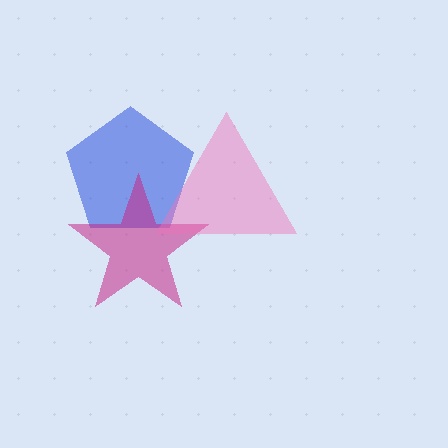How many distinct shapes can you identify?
There are 3 distinct shapes: a blue pentagon, a magenta star, a pink triangle.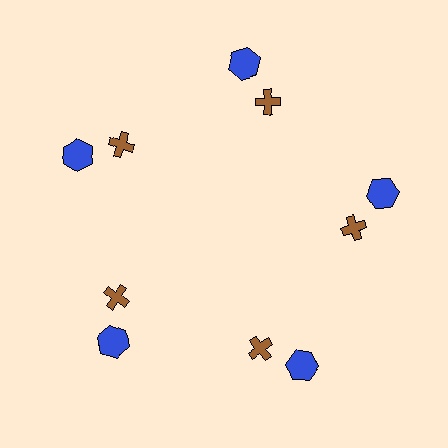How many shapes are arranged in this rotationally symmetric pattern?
There are 10 shapes, arranged in 5 groups of 2.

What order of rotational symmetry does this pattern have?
This pattern has 5-fold rotational symmetry.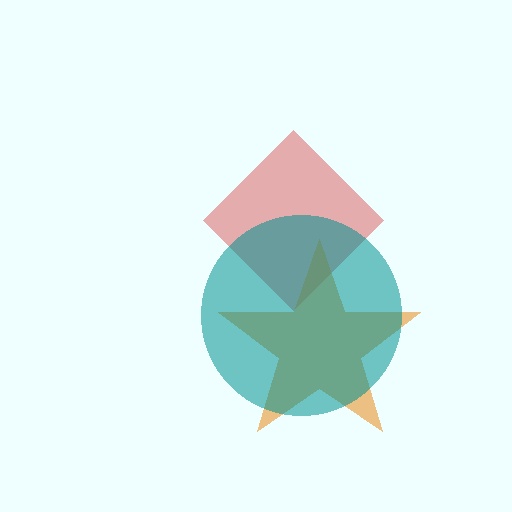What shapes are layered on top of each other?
The layered shapes are: a red diamond, an orange star, a teal circle.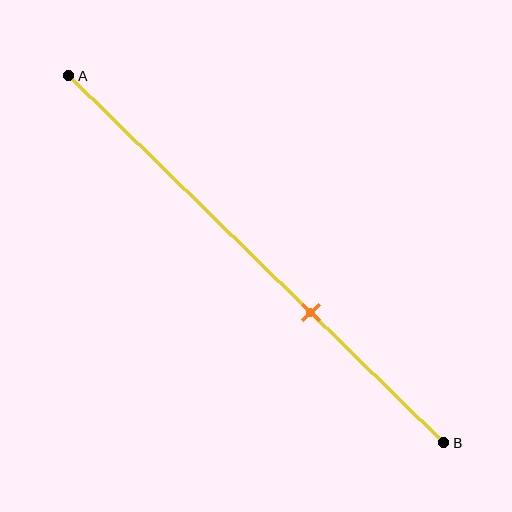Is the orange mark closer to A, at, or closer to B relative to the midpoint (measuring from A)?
The orange mark is closer to point B than the midpoint of segment AB.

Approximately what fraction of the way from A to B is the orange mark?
The orange mark is approximately 65% of the way from A to B.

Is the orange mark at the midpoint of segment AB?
No, the mark is at about 65% from A, not at the 50% midpoint.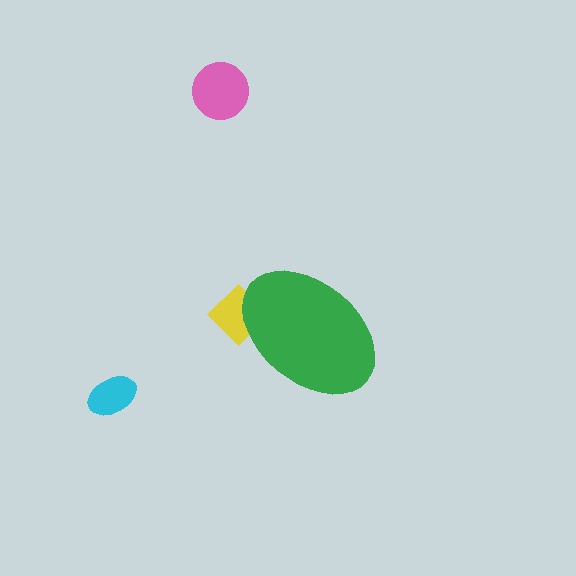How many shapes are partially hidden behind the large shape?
1 shape is partially hidden.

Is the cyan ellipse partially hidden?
No, the cyan ellipse is fully visible.